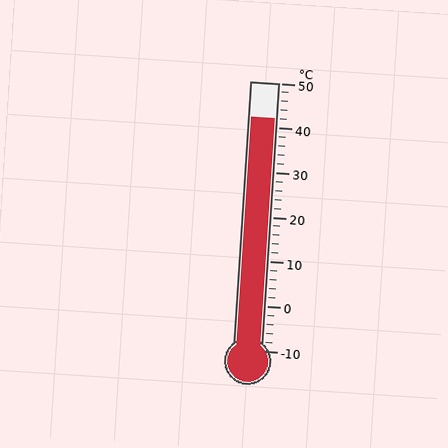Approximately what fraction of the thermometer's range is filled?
The thermometer is filled to approximately 85% of its range.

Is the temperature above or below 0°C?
The temperature is above 0°C.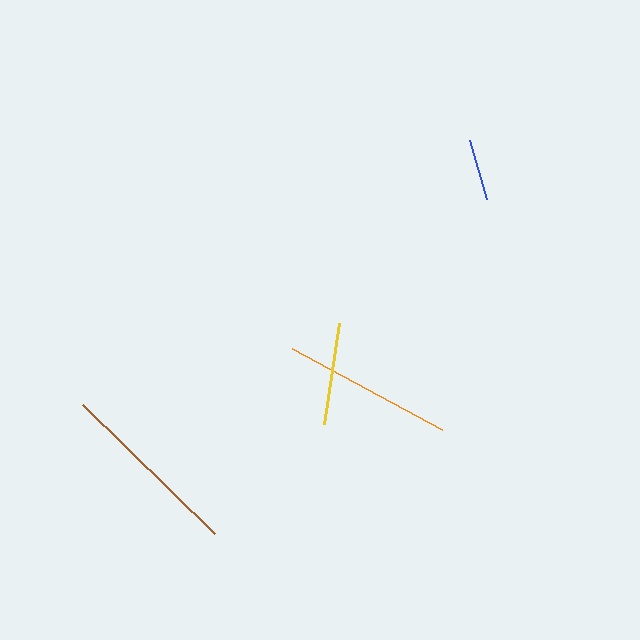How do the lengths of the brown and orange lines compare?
The brown and orange lines are approximately the same length.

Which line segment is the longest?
The brown line is the longest at approximately 185 pixels.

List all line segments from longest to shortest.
From longest to shortest: brown, orange, yellow, blue.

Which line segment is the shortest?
The blue line is the shortest at approximately 62 pixels.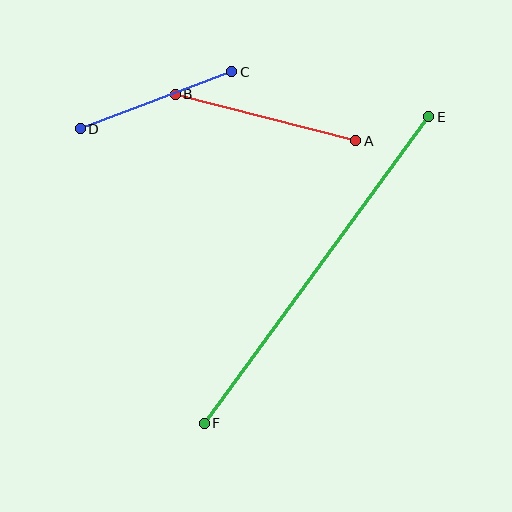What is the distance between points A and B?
The distance is approximately 186 pixels.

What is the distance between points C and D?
The distance is approximately 162 pixels.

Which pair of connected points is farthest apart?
Points E and F are farthest apart.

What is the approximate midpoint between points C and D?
The midpoint is at approximately (156, 100) pixels.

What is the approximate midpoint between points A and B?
The midpoint is at approximately (266, 118) pixels.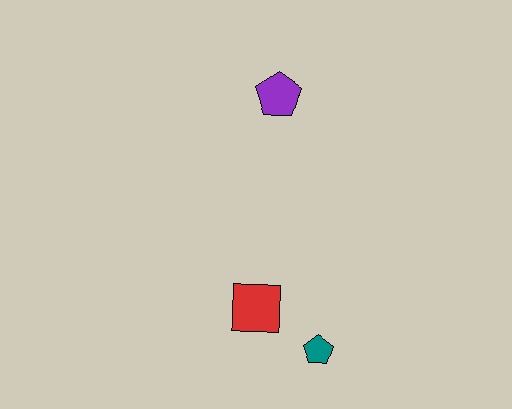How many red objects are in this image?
There is 1 red object.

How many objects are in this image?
There are 3 objects.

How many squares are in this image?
There is 1 square.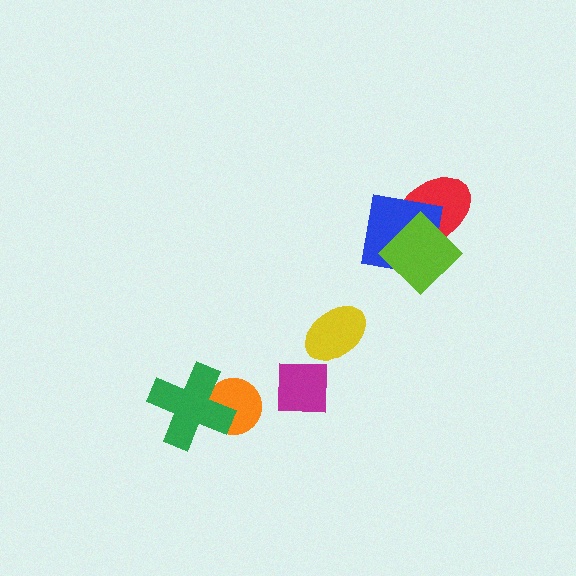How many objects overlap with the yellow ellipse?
0 objects overlap with the yellow ellipse.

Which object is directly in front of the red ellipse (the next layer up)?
The blue square is directly in front of the red ellipse.